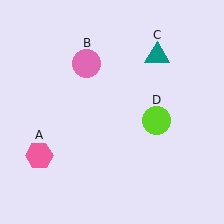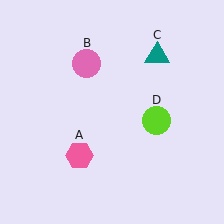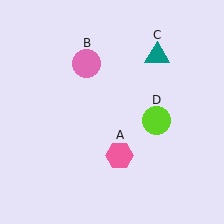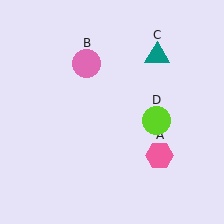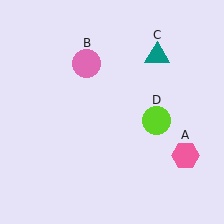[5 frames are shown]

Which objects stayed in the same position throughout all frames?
Pink circle (object B) and teal triangle (object C) and lime circle (object D) remained stationary.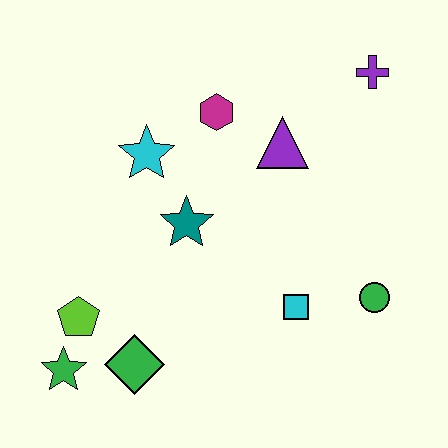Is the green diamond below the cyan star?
Yes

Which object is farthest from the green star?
The purple cross is farthest from the green star.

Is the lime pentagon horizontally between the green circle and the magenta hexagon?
No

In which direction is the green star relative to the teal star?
The green star is below the teal star.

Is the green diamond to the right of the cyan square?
No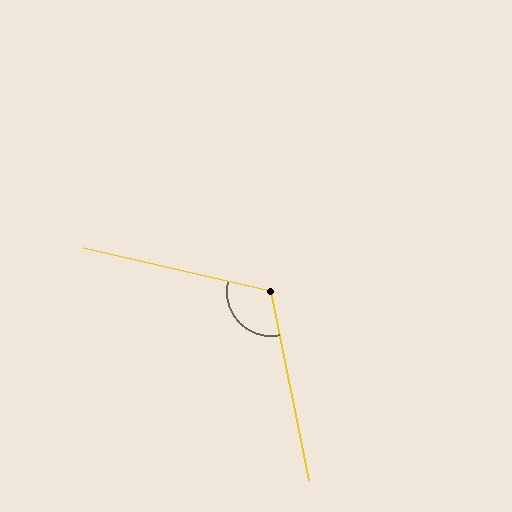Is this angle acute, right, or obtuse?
It is obtuse.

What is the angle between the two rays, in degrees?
Approximately 114 degrees.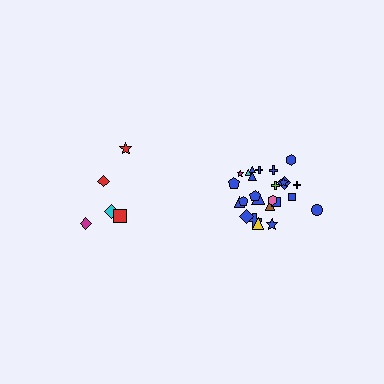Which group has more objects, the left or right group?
The right group.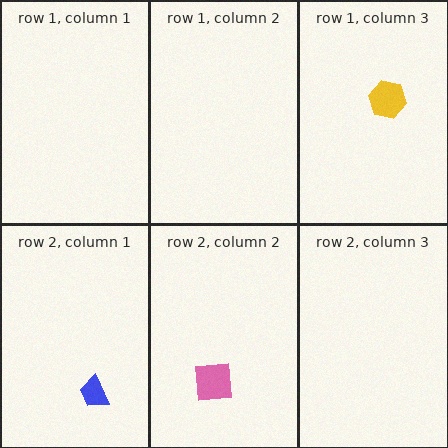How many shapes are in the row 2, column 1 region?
1.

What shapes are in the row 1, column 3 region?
The yellow hexagon.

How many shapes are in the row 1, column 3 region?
1.